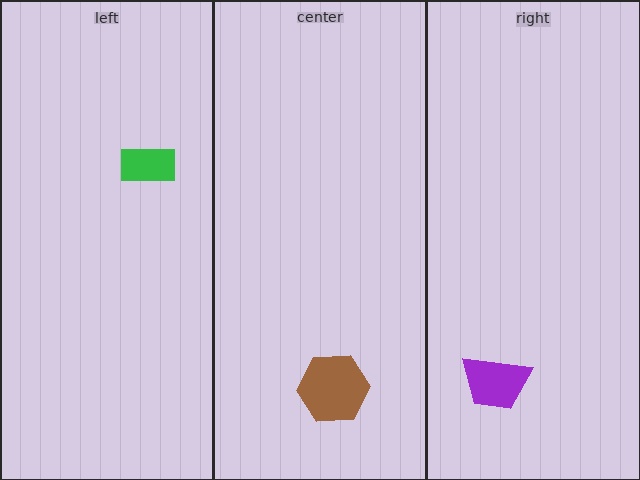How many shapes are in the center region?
1.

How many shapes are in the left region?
1.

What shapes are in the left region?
The green rectangle.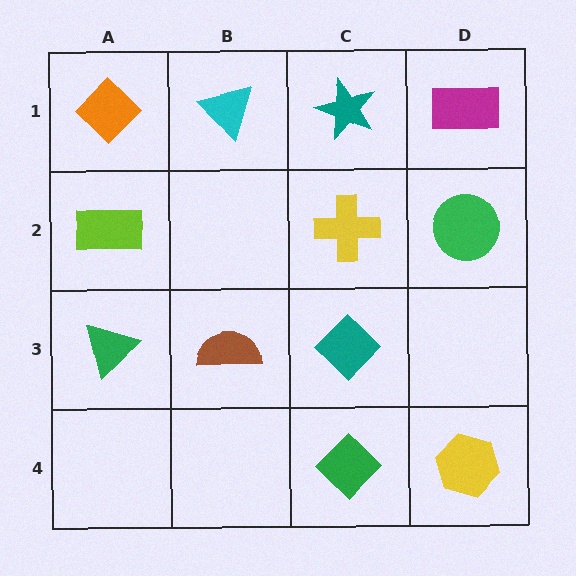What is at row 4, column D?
A yellow hexagon.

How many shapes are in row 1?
4 shapes.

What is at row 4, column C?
A green diamond.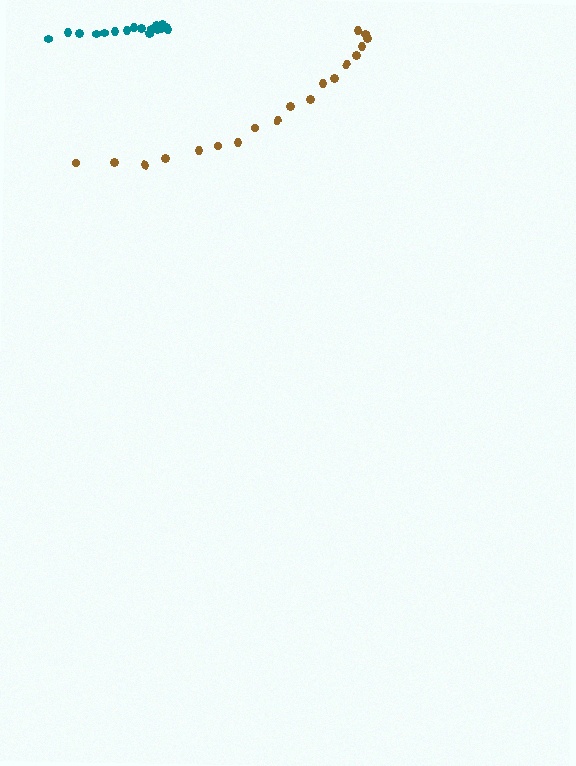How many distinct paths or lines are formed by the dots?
There are 2 distinct paths.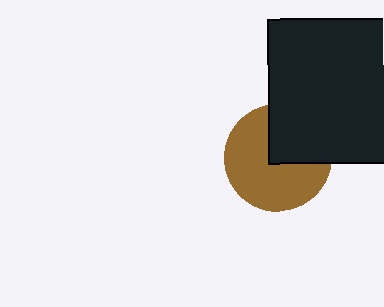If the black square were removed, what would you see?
You would see the complete brown circle.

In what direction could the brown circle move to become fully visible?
The brown circle could move toward the lower-left. That would shift it out from behind the black square entirely.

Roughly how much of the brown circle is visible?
About half of it is visible (roughly 64%).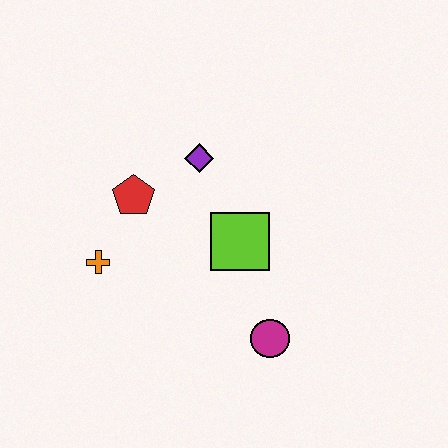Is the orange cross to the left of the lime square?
Yes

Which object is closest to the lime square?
The purple diamond is closest to the lime square.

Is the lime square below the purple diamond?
Yes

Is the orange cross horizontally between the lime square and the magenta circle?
No